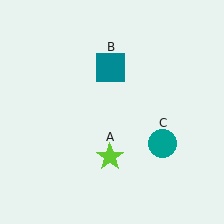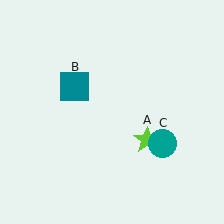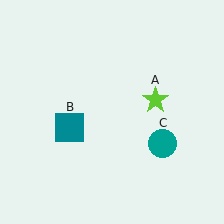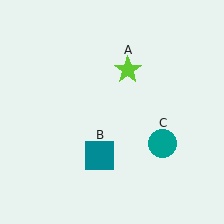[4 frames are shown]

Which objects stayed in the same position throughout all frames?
Teal circle (object C) remained stationary.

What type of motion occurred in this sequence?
The lime star (object A), teal square (object B) rotated counterclockwise around the center of the scene.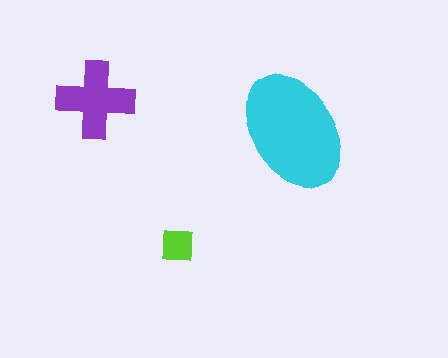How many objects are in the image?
There are 3 objects in the image.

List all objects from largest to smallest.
The cyan ellipse, the purple cross, the lime square.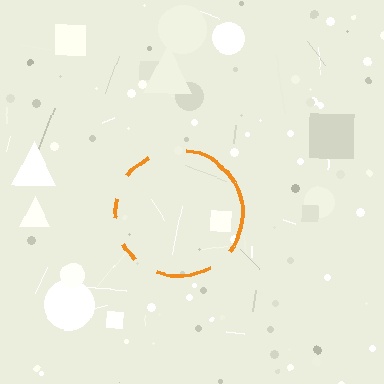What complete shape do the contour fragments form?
The contour fragments form a circle.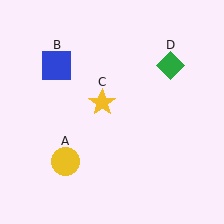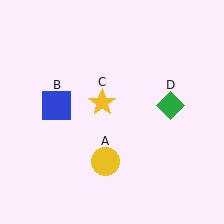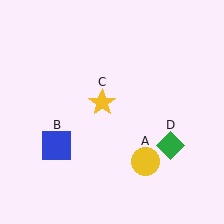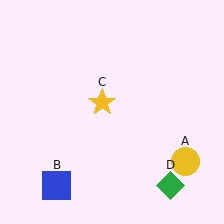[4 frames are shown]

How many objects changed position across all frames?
3 objects changed position: yellow circle (object A), blue square (object B), green diamond (object D).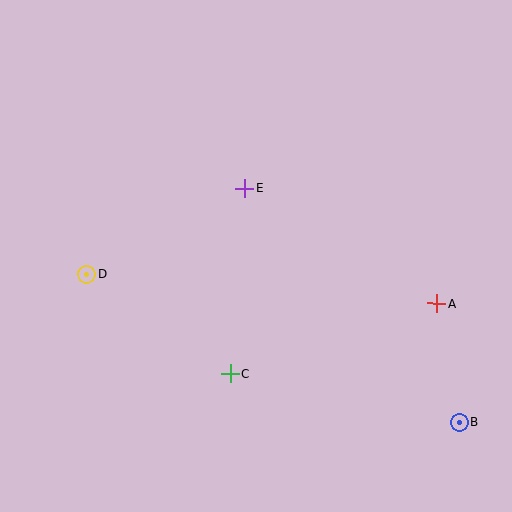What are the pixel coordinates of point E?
Point E is at (245, 188).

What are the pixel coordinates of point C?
Point C is at (231, 373).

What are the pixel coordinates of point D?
Point D is at (86, 274).